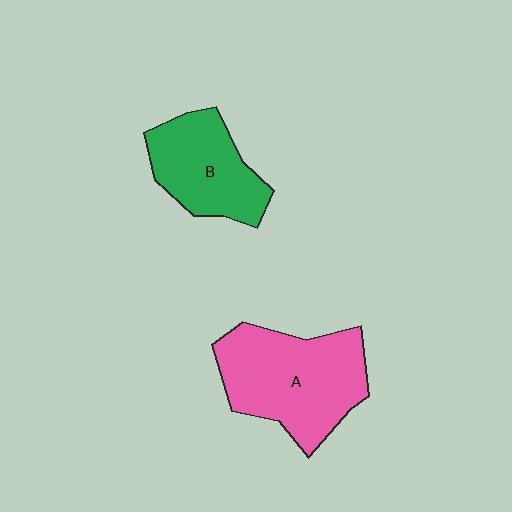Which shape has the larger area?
Shape A (pink).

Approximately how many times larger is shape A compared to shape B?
Approximately 1.4 times.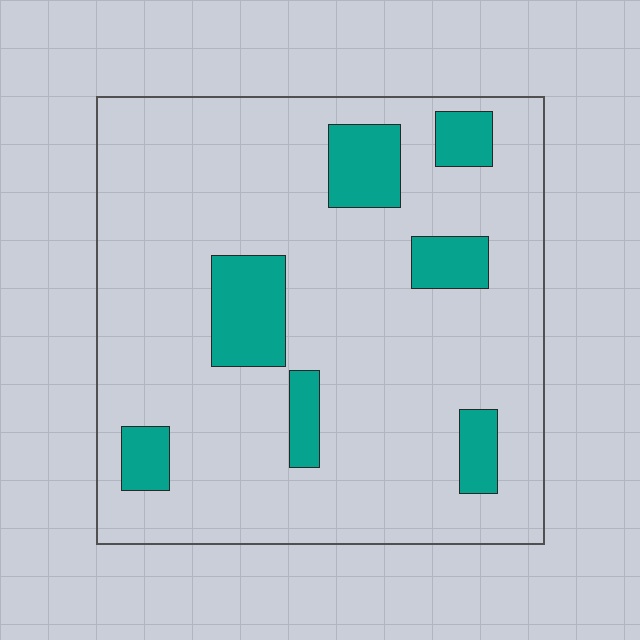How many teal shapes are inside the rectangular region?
7.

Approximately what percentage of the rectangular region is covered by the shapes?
Approximately 15%.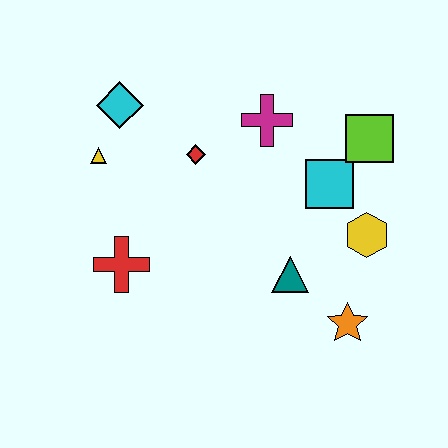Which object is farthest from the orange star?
The cyan diamond is farthest from the orange star.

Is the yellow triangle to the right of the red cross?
No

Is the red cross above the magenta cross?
No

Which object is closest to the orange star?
The teal triangle is closest to the orange star.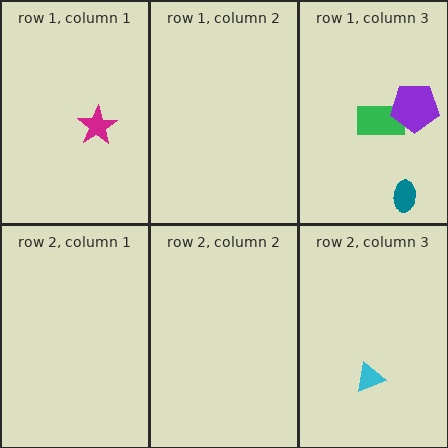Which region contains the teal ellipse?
The row 1, column 3 region.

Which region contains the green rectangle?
The row 1, column 3 region.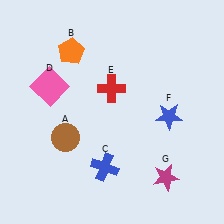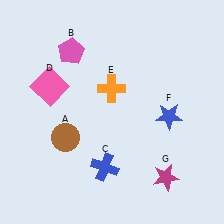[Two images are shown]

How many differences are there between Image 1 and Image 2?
There are 2 differences between the two images.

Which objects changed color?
B changed from orange to pink. E changed from red to orange.